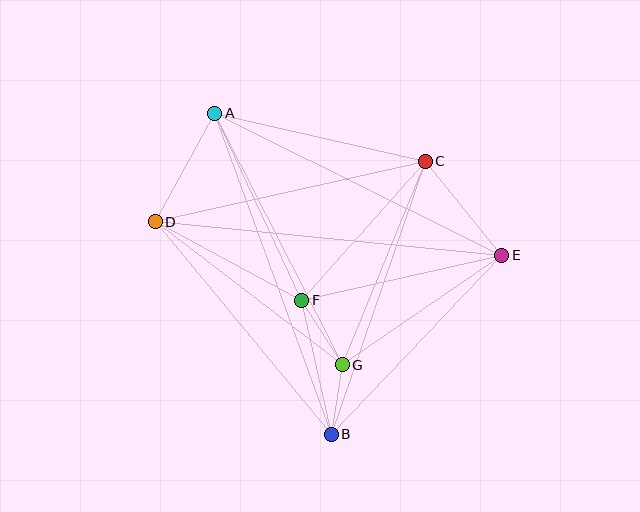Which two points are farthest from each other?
Points D and E are farthest from each other.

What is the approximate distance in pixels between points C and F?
The distance between C and F is approximately 186 pixels.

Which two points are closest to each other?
Points B and G are closest to each other.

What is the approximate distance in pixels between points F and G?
The distance between F and G is approximately 76 pixels.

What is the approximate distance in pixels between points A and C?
The distance between A and C is approximately 216 pixels.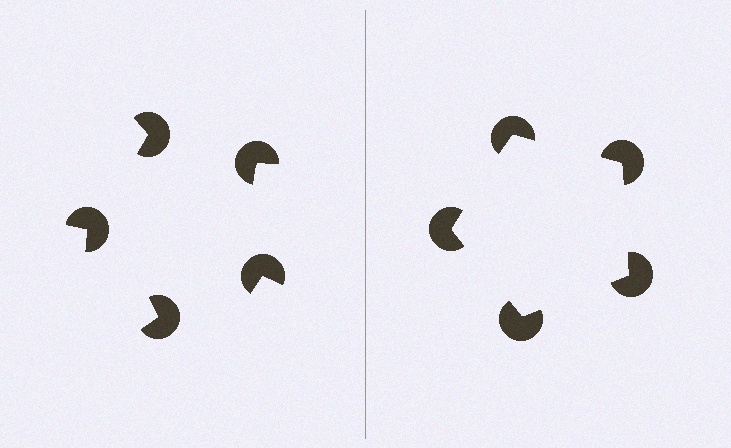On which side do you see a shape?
An illusory pentagon appears on the right side. On the left side the wedge cuts are rotated, so no coherent shape forms.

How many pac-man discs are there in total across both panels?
10 — 5 on each side.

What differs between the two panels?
The pac-man discs are positioned identically on both sides; only the wedge orientations differ. On the right they align to a pentagon; on the left they are misaligned.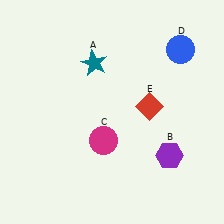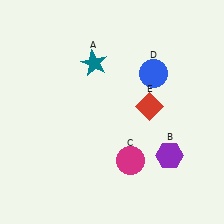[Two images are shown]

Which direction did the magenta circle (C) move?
The magenta circle (C) moved right.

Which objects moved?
The objects that moved are: the magenta circle (C), the blue circle (D).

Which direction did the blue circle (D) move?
The blue circle (D) moved left.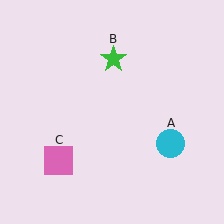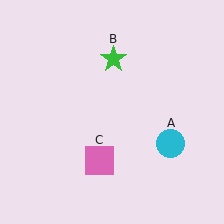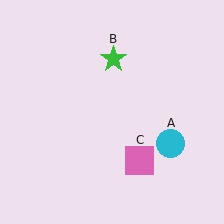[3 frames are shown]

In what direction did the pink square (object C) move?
The pink square (object C) moved right.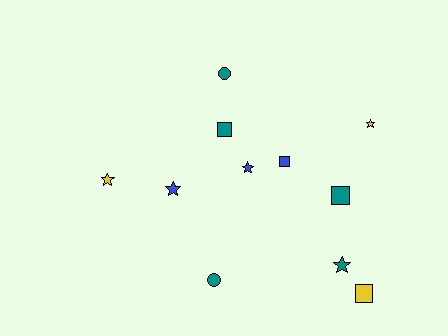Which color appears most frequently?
Teal, with 5 objects.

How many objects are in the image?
There are 11 objects.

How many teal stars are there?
There is 1 teal star.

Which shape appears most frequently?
Star, with 5 objects.